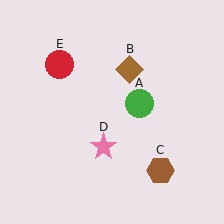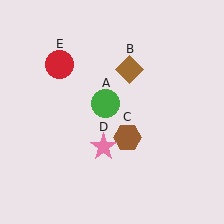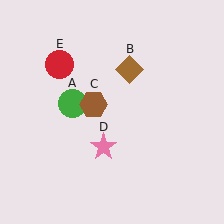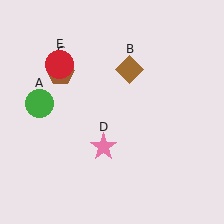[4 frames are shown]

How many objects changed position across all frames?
2 objects changed position: green circle (object A), brown hexagon (object C).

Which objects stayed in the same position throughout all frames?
Brown diamond (object B) and pink star (object D) and red circle (object E) remained stationary.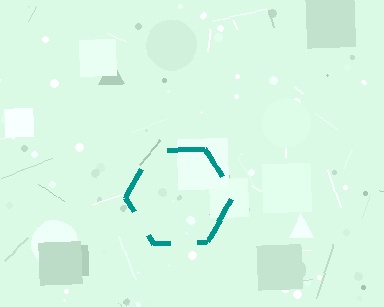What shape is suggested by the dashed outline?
The dashed outline suggests a hexagon.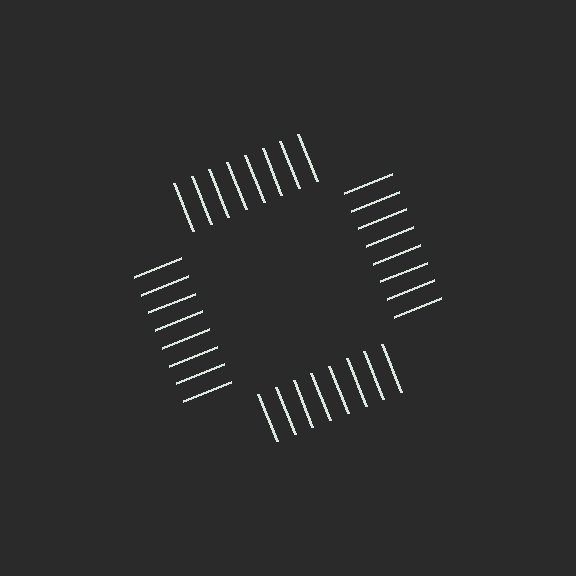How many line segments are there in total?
32 — 8 along each of the 4 edges.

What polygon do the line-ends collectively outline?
An illusory square — the line segments terminate on its edges but no continuous stroke is drawn.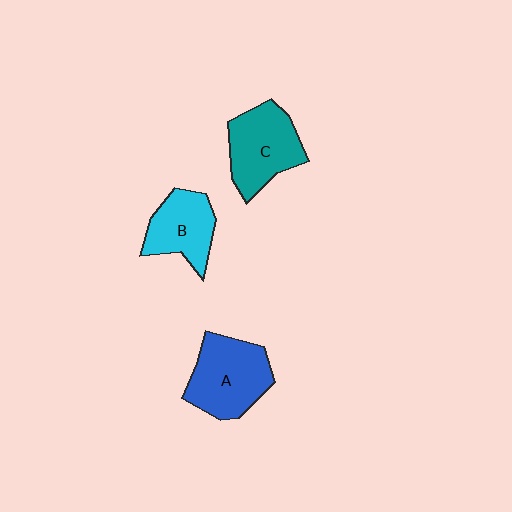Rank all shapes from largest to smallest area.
From largest to smallest: A (blue), C (teal), B (cyan).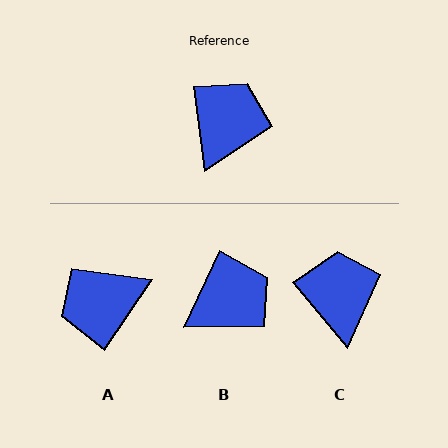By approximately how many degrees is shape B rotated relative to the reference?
Approximately 33 degrees clockwise.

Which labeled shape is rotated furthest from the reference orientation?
A, about 138 degrees away.